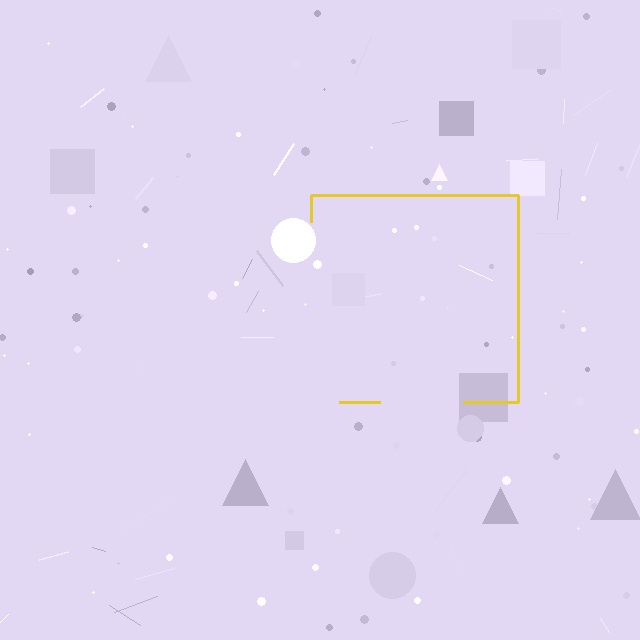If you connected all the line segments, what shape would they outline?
They would outline a square.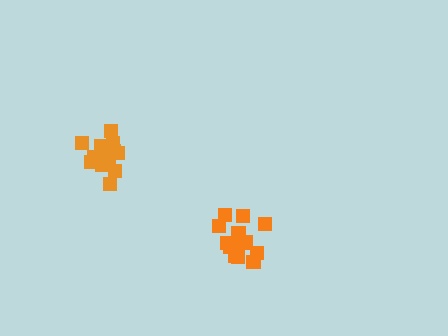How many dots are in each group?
Group 1: 14 dots, Group 2: 14 dots (28 total).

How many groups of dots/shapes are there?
There are 2 groups.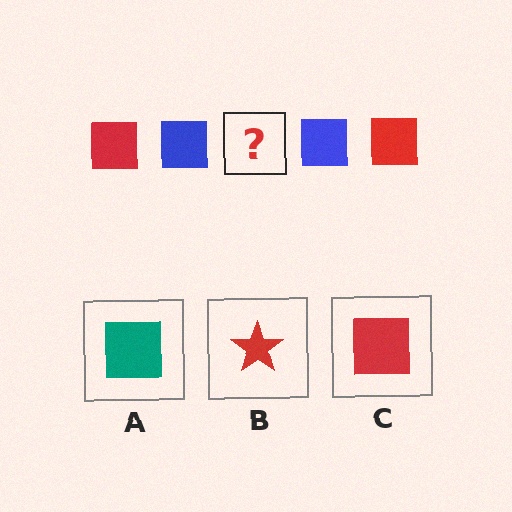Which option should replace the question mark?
Option C.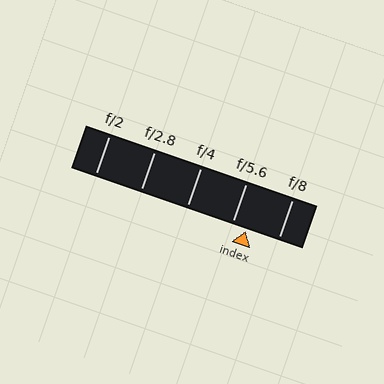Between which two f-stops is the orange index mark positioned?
The index mark is between f/5.6 and f/8.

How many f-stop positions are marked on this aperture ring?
There are 5 f-stop positions marked.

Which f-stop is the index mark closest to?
The index mark is closest to f/5.6.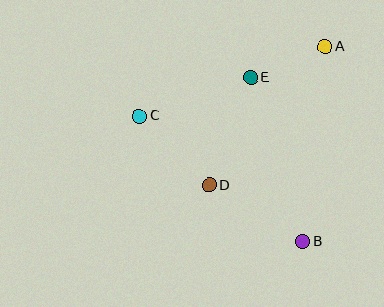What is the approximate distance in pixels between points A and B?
The distance between A and B is approximately 196 pixels.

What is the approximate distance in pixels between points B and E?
The distance between B and E is approximately 172 pixels.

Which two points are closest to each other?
Points A and E are closest to each other.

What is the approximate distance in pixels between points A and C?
The distance between A and C is approximately 198 pixels.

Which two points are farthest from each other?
Points B and C are farthest from each other.